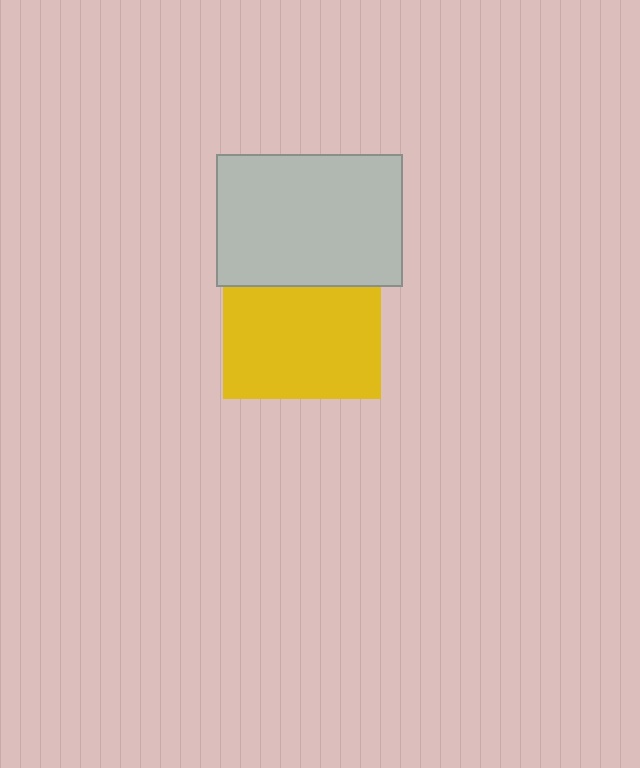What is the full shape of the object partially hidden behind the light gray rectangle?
The partially hidden object is a yellow square.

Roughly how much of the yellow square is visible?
Most of it is visible (roughly 70%).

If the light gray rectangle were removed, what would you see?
You would see the complete yellow square.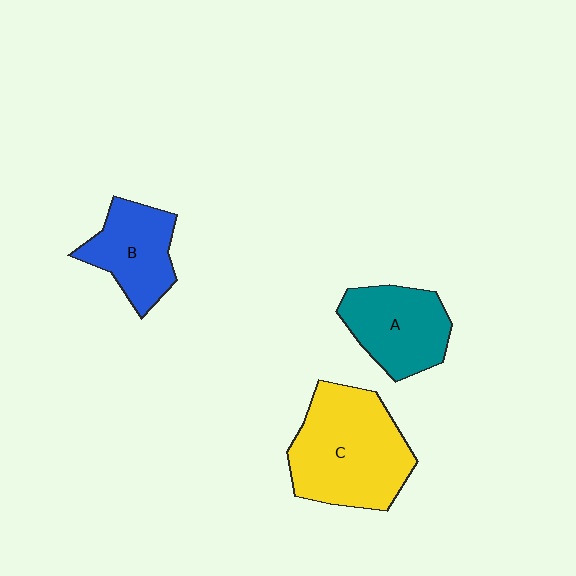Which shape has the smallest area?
Shape B (blue).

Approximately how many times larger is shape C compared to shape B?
Approximately 1.7 times.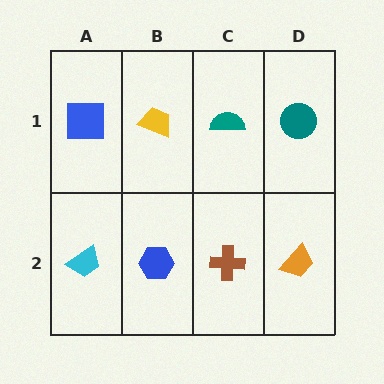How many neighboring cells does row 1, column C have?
3.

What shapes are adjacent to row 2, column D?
A teal circle (row 1, column D), a brown cross (row 2, column C).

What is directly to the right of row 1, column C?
A teal circle.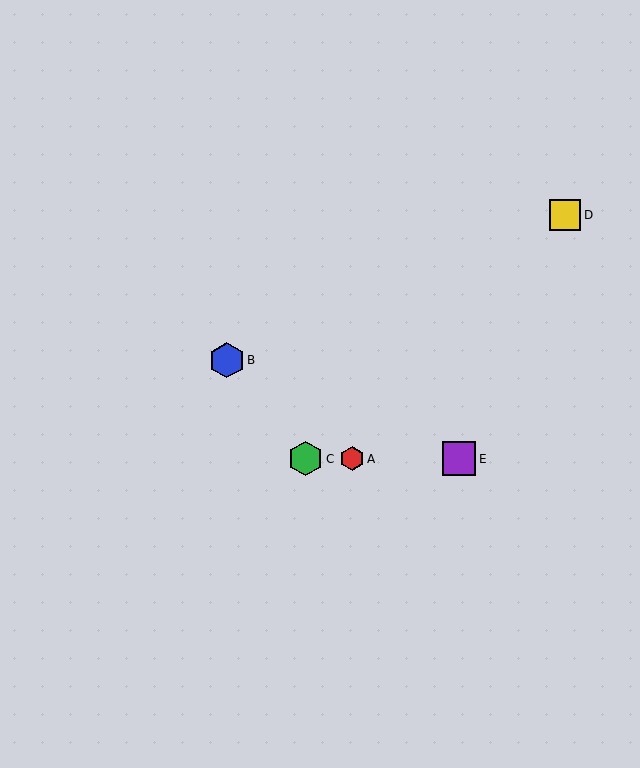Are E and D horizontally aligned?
No, E is at y≈459 and D is at y≈215.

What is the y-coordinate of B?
Object B is at y≈360.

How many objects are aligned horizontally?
3 objects (A, C, E) are aligned horizontally.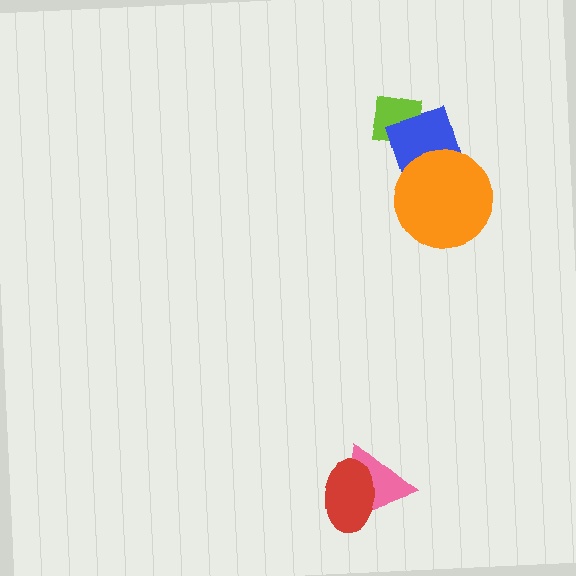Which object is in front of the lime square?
The blue diamond is in front of the lime square.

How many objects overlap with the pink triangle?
1 object overlaps with the pink triangle.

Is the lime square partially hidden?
Yes, it is partially covered by another shape.